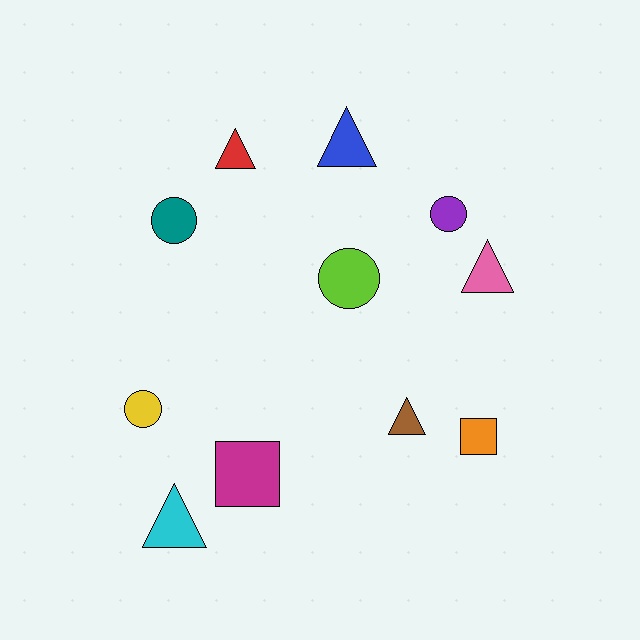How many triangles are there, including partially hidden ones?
There are 5 triangles.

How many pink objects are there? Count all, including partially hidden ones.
There is 1 pink object.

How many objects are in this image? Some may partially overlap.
There are 11 objects.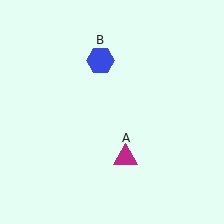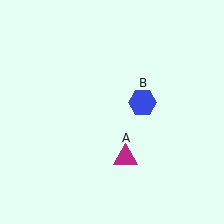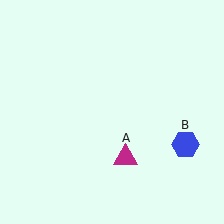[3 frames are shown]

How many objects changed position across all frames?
1 object changed position: blue hexagon (object B).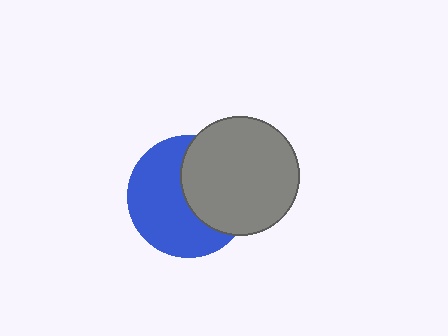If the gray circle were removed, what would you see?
You would see the complete blue circle.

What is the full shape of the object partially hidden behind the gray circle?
The partially hidden object is a blue circle.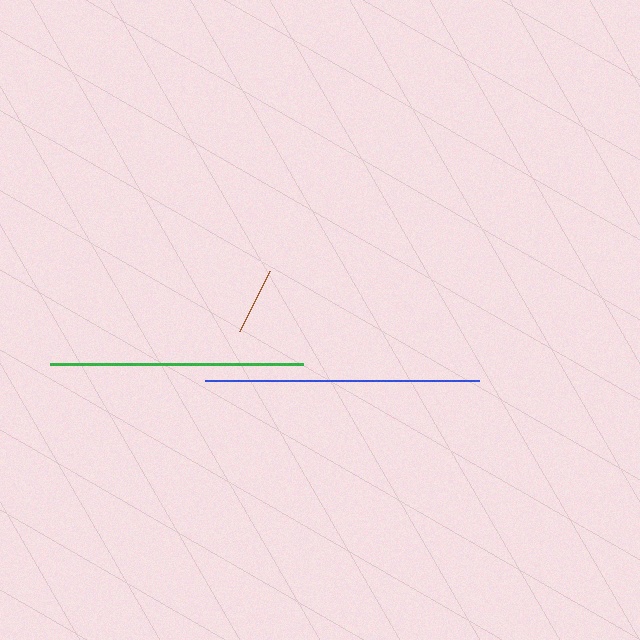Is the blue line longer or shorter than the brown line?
The blue line is longer than the brown line.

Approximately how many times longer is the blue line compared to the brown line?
The blue line is approximately 4.1 times the length of the brown line.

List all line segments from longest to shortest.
From longest to shortest: blue, green, brown.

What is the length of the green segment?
The green segment is approximately 253 pixels long.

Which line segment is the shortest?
The brown line is the shortest at approximately 67 pixels.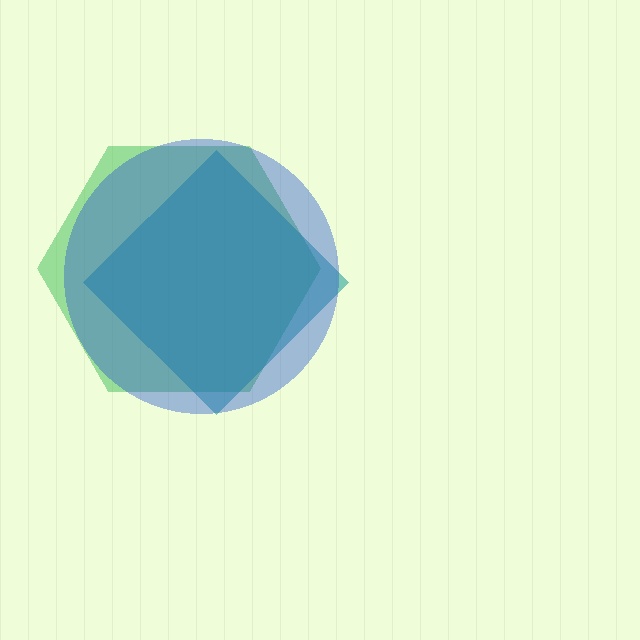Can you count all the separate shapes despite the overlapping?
Yes, there are 3 separate shapes.